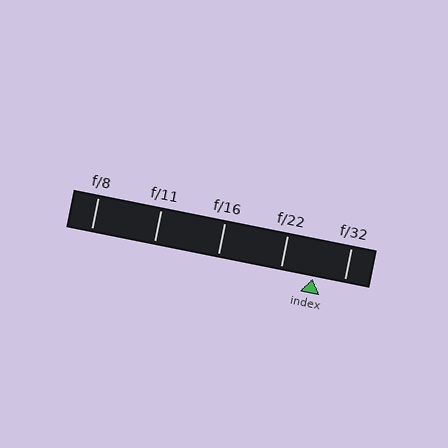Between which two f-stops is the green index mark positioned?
The index mark is between f/22 and f/32.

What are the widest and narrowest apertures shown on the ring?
The widest aperture shown is f/8 and the narrowest is f/32.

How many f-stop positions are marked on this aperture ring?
There are 5 f-stop positions marked.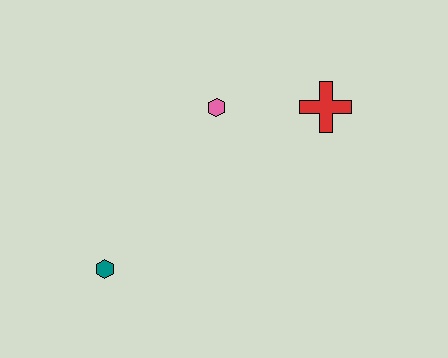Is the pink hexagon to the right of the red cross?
No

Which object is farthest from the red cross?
The teal hexagon is farthest from the red cross.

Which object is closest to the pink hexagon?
The red cross is closest to the pink hexagon.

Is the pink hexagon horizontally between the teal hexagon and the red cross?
Yes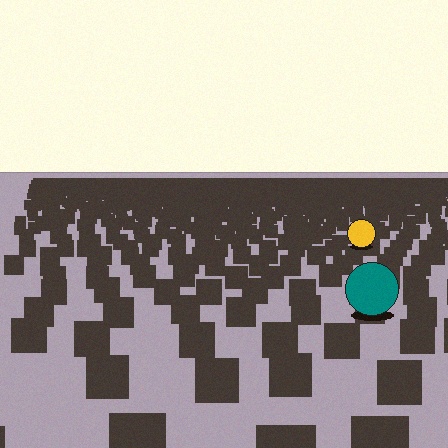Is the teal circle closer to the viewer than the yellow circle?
Yes. The teal circle is closer — you can tell from the texture gradient: the ground texture is coarser near it.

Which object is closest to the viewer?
The teal circle is closest. The texture marks near it are larger and more spread out.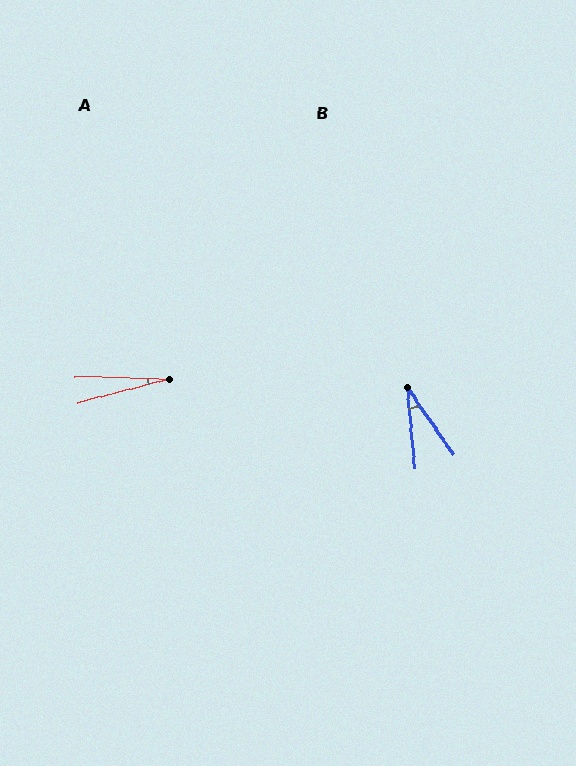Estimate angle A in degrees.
Approximately 16 degrees.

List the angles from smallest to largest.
A (16°), B (30°).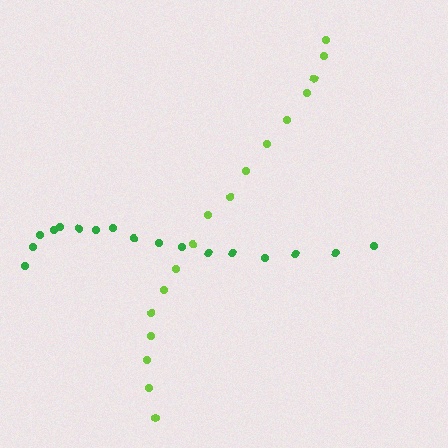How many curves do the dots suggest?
There are 2 distinct paths.